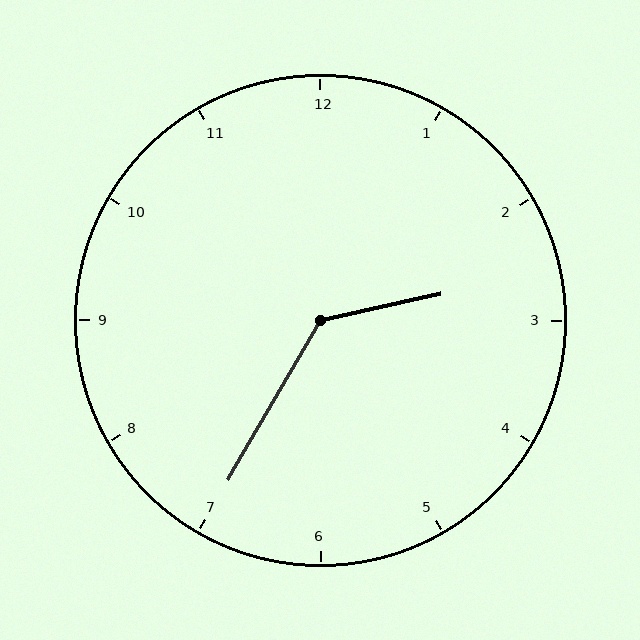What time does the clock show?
2:35.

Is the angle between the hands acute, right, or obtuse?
It is obtuse.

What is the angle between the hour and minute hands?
Approximately 132 degrees.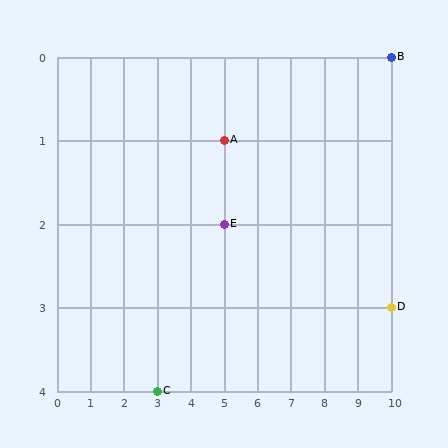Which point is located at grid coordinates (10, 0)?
Point B is at (10, 0).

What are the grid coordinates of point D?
Point D is at grid coordinates (10, 3).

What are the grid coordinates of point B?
Point B is at grid coordinates (10, 0).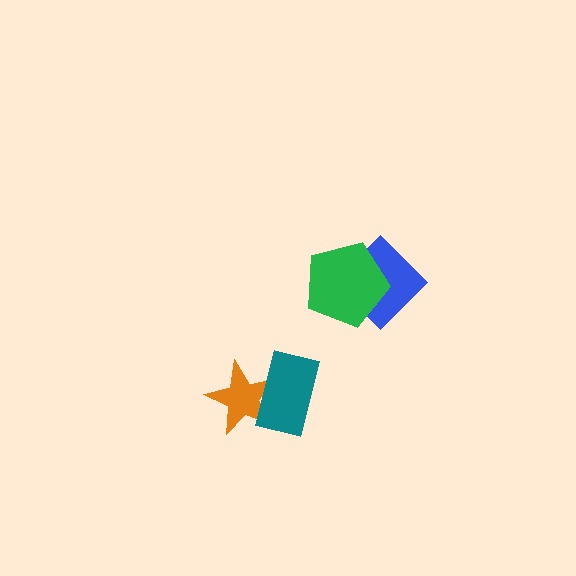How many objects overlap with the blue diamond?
1 object overlaps with the blue diamond.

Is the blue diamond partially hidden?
Yes, it is partially covered by another shape.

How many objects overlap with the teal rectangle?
1 object overlaps with the teal rectangle.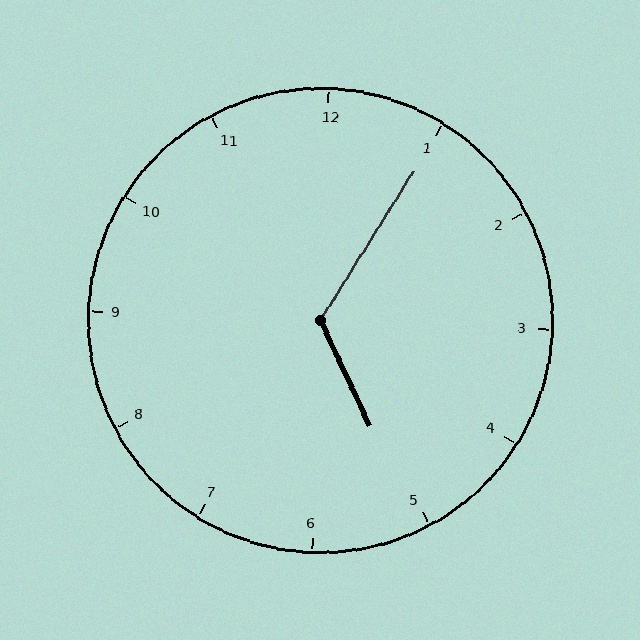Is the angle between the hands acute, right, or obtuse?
It is obtuse.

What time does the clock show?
5:05.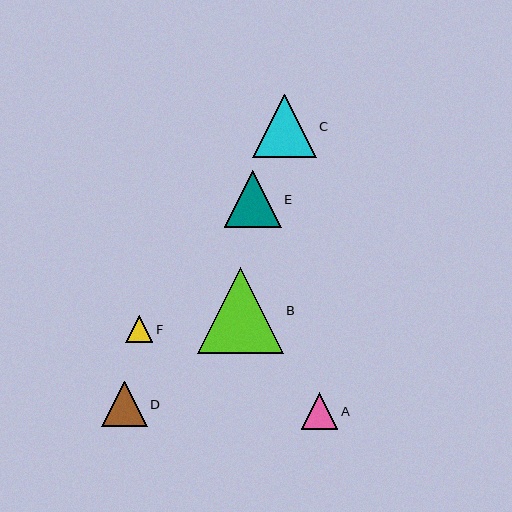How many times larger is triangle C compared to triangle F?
Triangle C is approximately 2.4 times the size of triangle F.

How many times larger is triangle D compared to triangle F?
Triangle D is approximately 1.7 times the size of triangle F.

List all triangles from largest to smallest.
From largest to smallest: B, C, E, D, A, F.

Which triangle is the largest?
Triangle B is the largest with a size of approximately 86 pixels.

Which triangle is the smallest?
Triangle F is the smallest with a size of approximately 27 pixels.